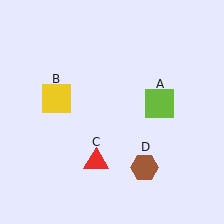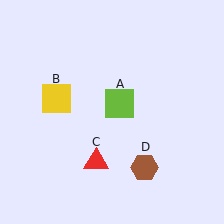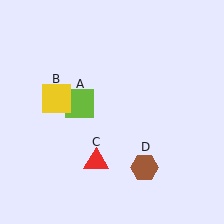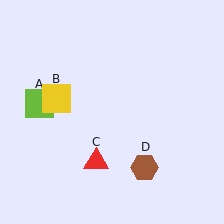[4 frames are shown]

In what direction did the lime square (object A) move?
The lime square (object A) moved left.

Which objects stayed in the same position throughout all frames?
Yellow square (object B) and red triangle (object C) and brown hexagon (object D) remained stationary.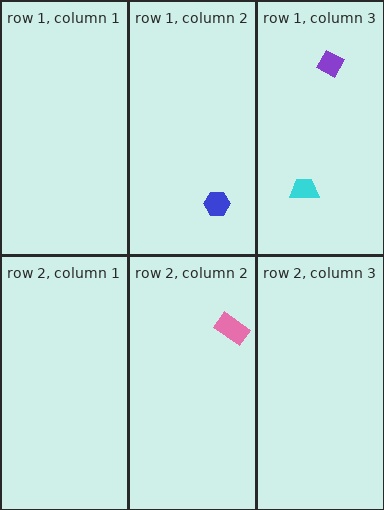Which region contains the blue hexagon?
The row 1, column 2 region.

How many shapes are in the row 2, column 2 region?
1.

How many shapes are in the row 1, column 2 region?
1.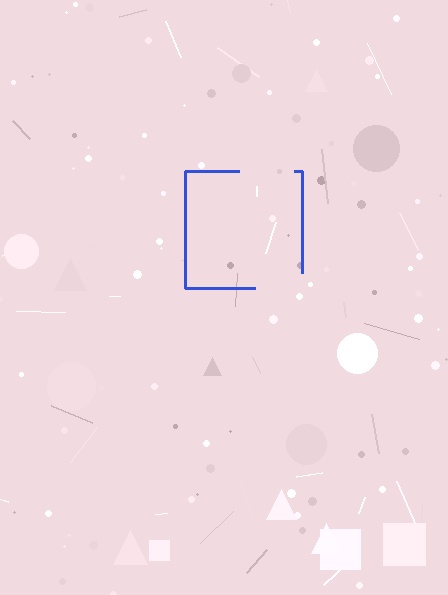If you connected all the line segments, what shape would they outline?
They would outline a square.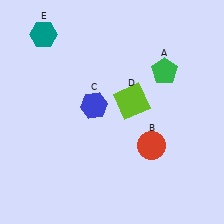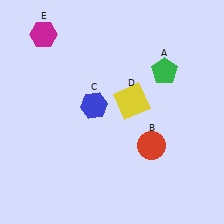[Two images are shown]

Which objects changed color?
D changed from lime to yellow. E changed from teal to magenta.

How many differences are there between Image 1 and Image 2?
There are 2 differences between the two images.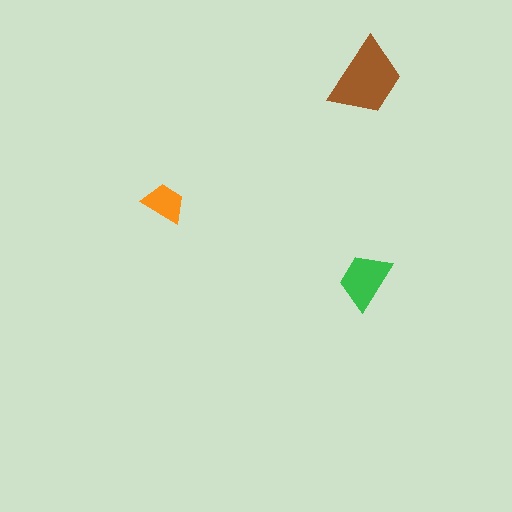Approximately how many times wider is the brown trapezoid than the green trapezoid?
About 1.5 times wider.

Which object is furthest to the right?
The brown trapezoid is rightmost.